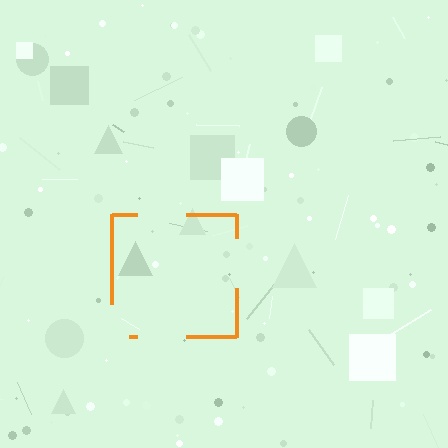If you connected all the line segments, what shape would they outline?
They would outline a square.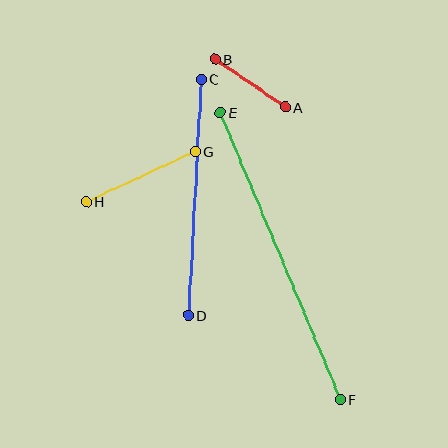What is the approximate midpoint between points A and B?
The midpoint is at approximately (250, 83) pixels.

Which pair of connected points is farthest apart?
Points E and F are farthest apart.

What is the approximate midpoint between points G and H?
The midpoint is at approximately (141, 177) pixels.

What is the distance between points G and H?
The distance is approximately 120 pixels.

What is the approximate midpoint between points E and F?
The midpoint is at approximately (280, 256) pixels.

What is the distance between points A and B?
The distance is approximately 85 pixels.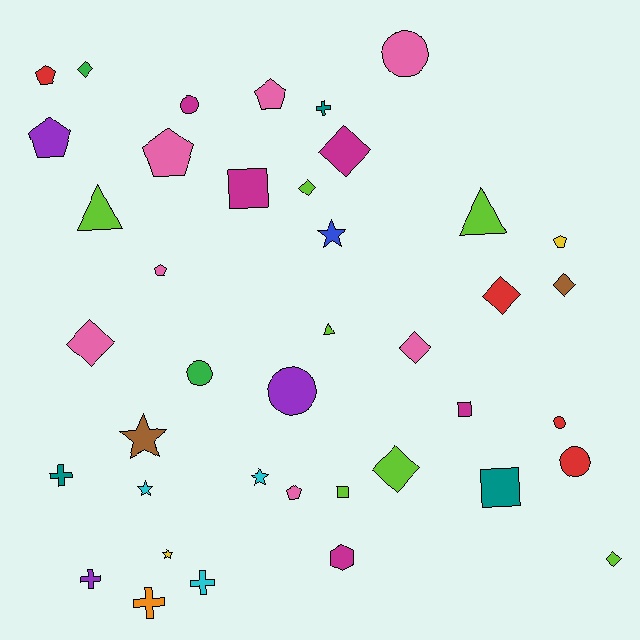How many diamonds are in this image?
There are 9 diamonds.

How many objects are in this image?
There are 40 objects.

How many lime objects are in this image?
There are 7 lime objects.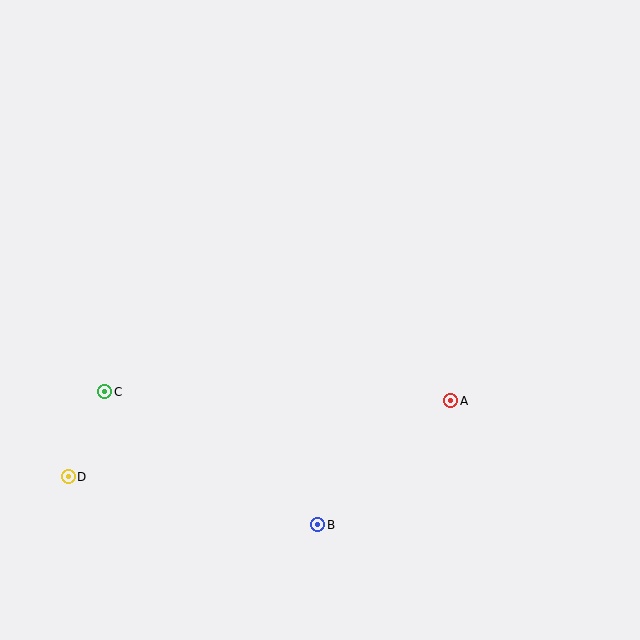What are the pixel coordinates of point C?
Point C is at (105, 392).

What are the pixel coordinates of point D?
Point D is at (68, 477).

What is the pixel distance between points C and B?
The distance between C and B is 251 pixels.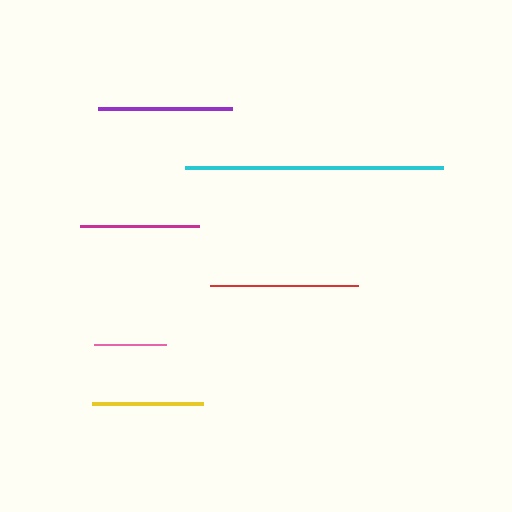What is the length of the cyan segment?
The cyan segment is approximately 258 pixels long.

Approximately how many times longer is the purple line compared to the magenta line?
The purple line is approximately 1.1 times the length of the magenta line.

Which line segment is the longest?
The cyan line is the longest at approximately 258 pixels.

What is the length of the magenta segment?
The magenta segment is approximately 119 pixels long.